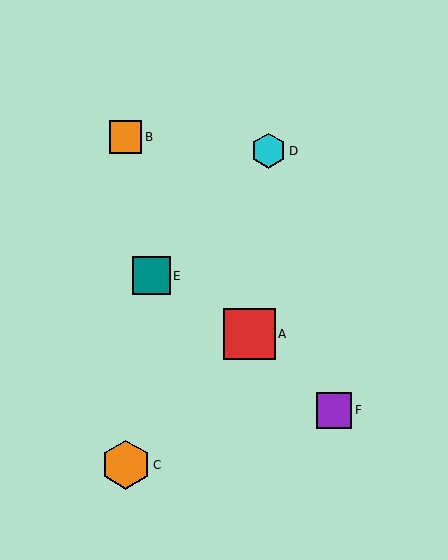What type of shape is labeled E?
Shape E is a teal square.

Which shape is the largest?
The red square (labeled A) is the largest.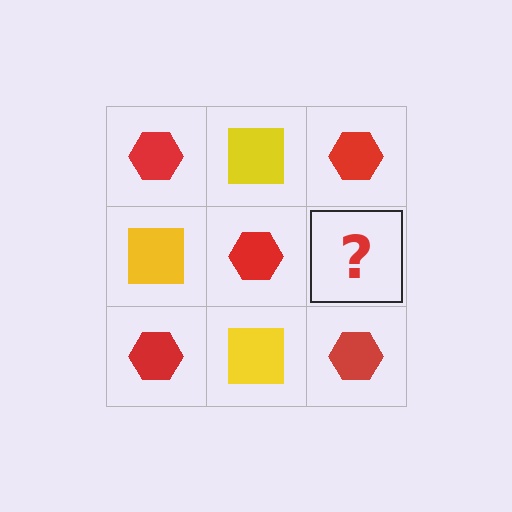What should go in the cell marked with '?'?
The missing cell should contain a yellow square.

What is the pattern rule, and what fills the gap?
The rule is that it alternates red hexagon and yellow square in a checkerboard pattern. The gap should be filled with a yellow square.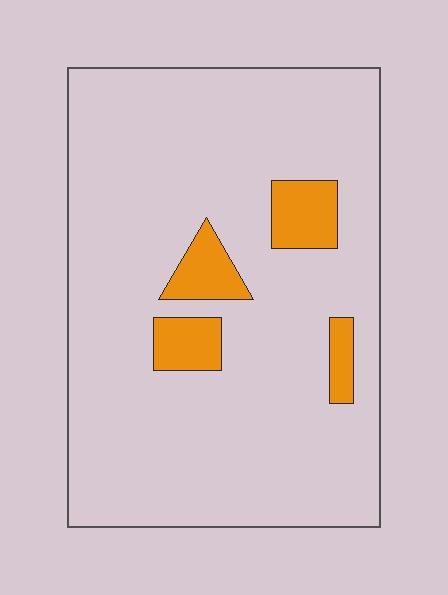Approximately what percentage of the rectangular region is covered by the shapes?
Approximately 10%.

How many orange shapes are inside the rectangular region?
4.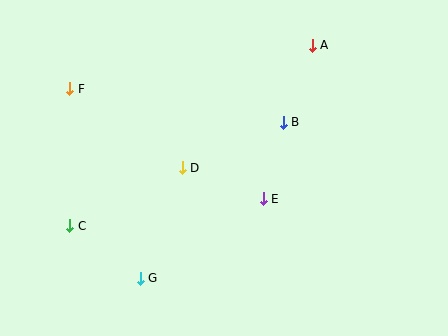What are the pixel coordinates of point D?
Point D is at (182, 168).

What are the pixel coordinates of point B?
Point B is at (283, 122).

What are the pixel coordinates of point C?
Point C is at (70, 226).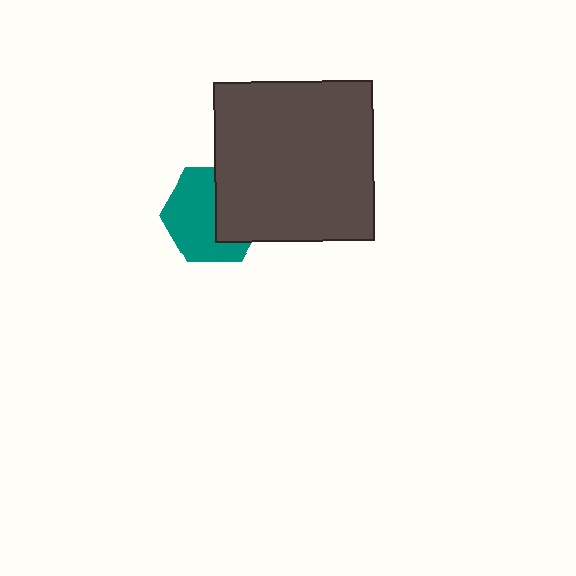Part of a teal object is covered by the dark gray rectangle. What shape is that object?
It is a hexagon.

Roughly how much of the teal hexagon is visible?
About half of it is visible (roughly 59%).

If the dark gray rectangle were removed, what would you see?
You would see the complete teal hexagon.